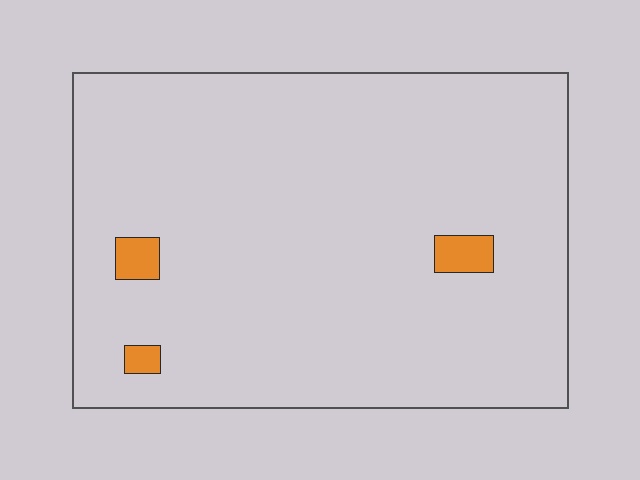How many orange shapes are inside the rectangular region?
3.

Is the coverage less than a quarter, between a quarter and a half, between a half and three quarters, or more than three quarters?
Less than a quarter.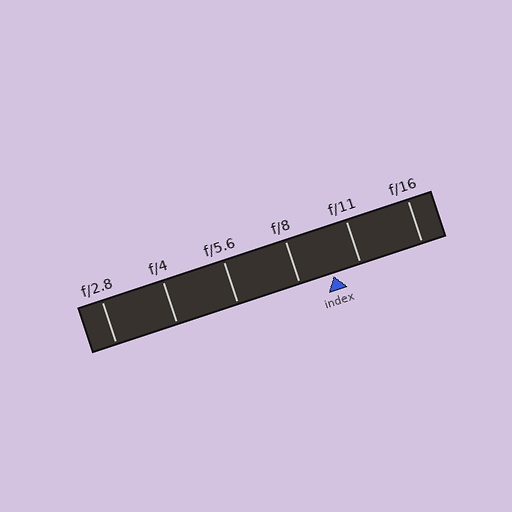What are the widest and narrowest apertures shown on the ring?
The widest aperture shown is f/2.8 and the narrowest is f/16.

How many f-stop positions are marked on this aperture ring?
There are 6 f-stop positions marked.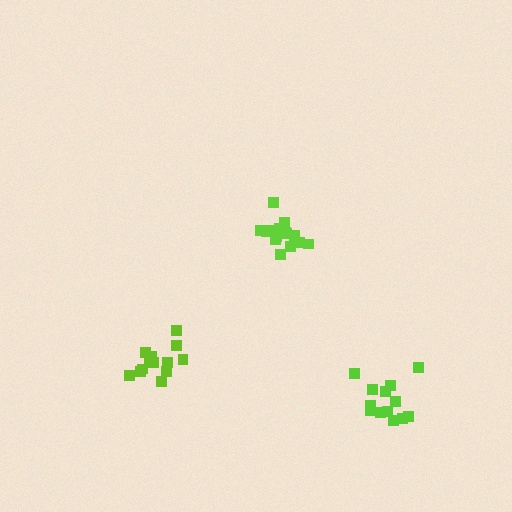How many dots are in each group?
Group 1: 15 dots, Group 2: 13 dots, Group 3: 13 dots (41 total).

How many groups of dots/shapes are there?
There are 3 groups.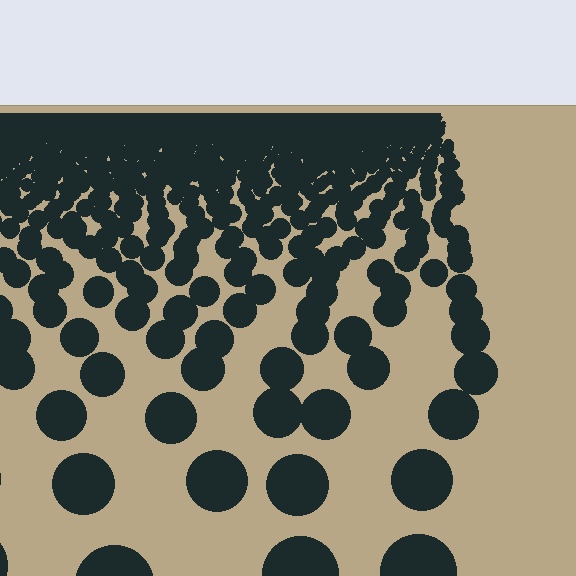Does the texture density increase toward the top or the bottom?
Density increases toward the top.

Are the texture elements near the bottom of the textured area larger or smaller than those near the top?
Larger. Near the bottom, elements are closer to the viewer and appear at a bigger on-screen size.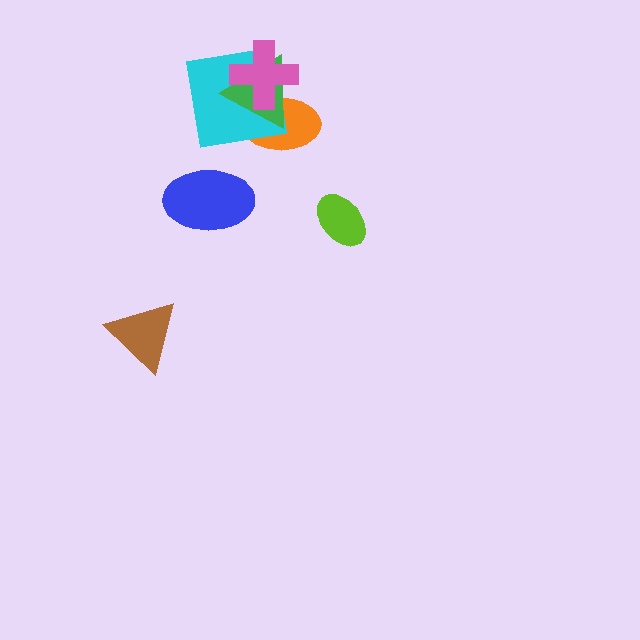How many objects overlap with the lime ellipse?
0 objects overlap with the lime ellipse.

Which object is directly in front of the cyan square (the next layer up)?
The green triangle is directly in front of the cyan square.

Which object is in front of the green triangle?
The pink cross is in front of the green triangle.